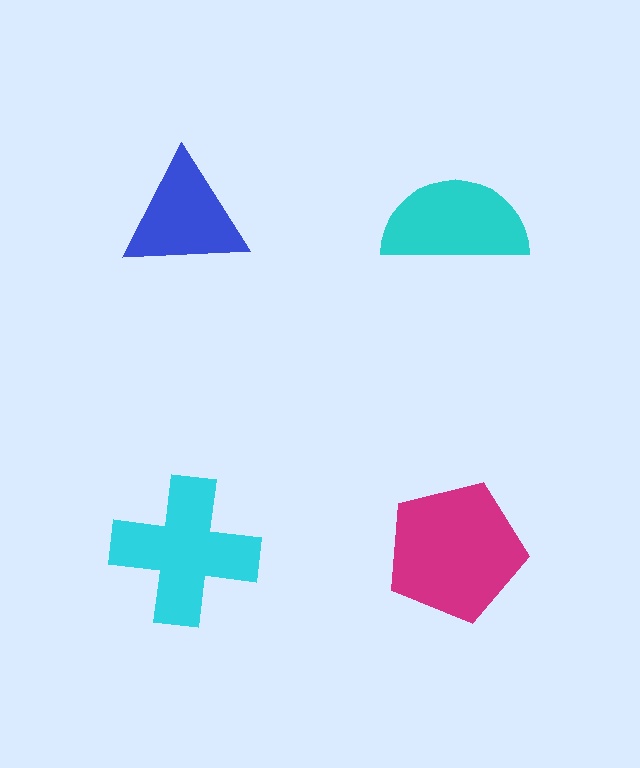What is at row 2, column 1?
A cyan cross.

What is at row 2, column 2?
A magenta pentagon.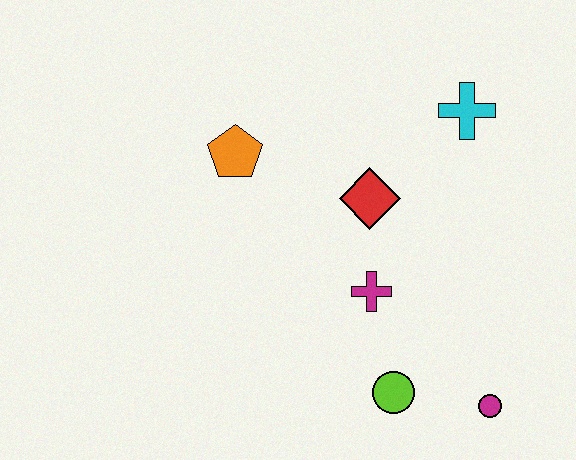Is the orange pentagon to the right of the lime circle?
No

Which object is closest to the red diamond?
The magenta cross is closest to the red diamond.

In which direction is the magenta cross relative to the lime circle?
The magenta cross is above the lime circle.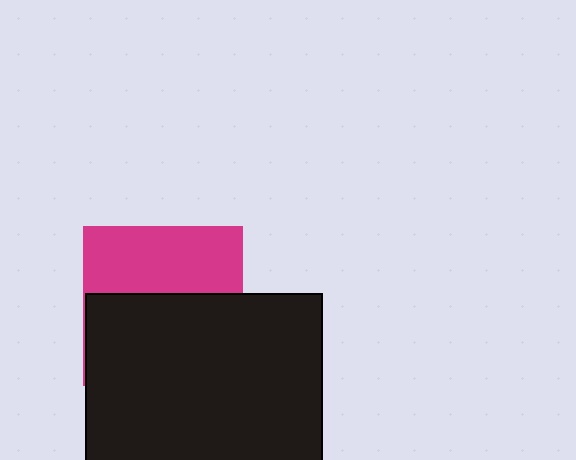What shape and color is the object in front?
The object in front is a black square.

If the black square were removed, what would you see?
You would see the complete magenta square.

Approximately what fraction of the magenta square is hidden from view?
Roughly 57% of the magenta square is hidden behind the black square.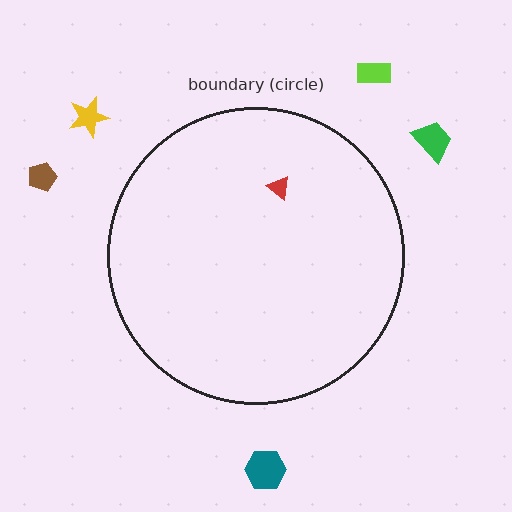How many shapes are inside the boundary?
1 inside, 5 outside.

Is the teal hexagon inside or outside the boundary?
Outside.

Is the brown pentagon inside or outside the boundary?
Outside.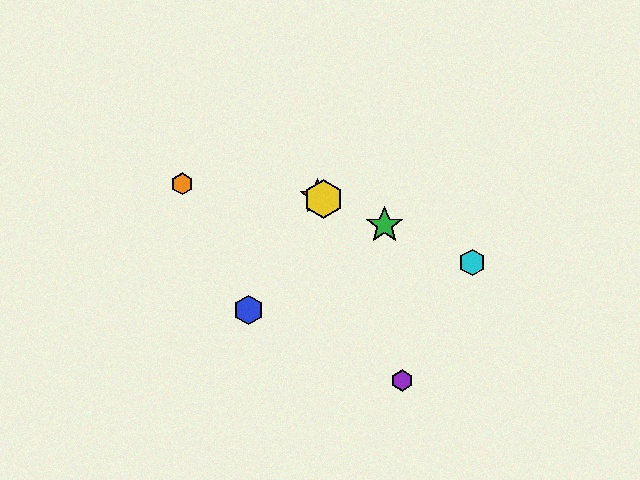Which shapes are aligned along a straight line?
The red star, the green star, the yellow hexagon, the cyan hexagon are aligned along a straight line.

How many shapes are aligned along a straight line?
4 shapes (the red star, the green star, the yellow hexagon, the cyan hexagon) are aligned along a straight line.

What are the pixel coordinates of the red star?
The red star is at (318, 197).